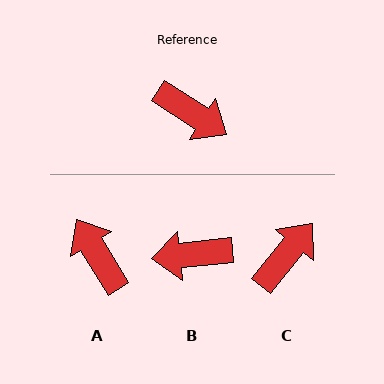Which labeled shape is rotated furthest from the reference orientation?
A, about 154 degrees away.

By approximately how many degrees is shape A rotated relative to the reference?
Approximately 154 degrees counter-clockwise.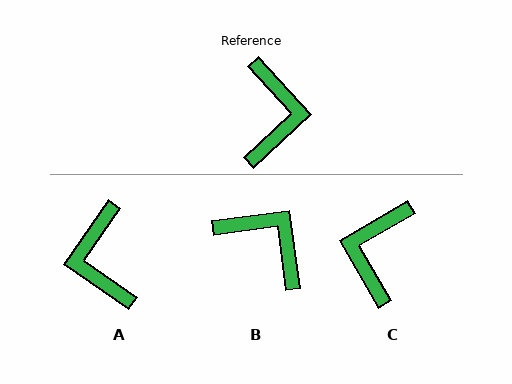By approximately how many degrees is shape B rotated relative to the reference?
Approximately 55 degrees counter-clockwise.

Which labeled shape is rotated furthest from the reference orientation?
C, about 168 degrees away.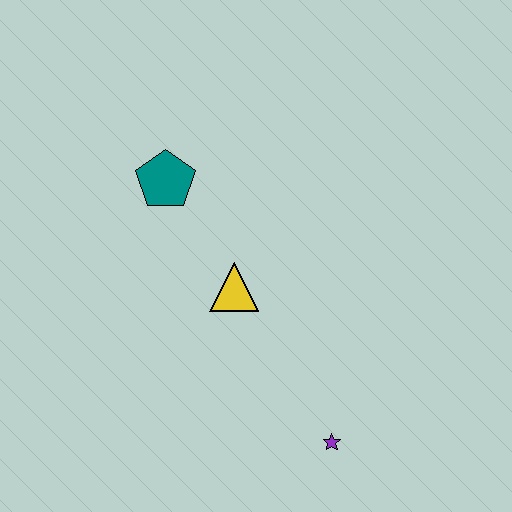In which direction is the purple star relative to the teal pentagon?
The purple star is below the teal pentagon.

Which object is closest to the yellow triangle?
The teal pentagon is closest to the yellow triangle.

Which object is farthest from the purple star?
The teal pentagon is farthest from the purple star.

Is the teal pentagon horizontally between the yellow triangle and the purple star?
No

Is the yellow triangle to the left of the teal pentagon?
No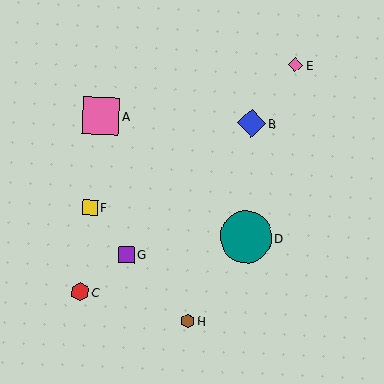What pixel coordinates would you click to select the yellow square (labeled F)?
Click at (90, 208) to select the yellow square F.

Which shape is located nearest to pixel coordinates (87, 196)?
The yellow square (labeled F) at (90, 208) is nearest to that location.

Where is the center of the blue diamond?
The center of the blue diamond is at (252, 123).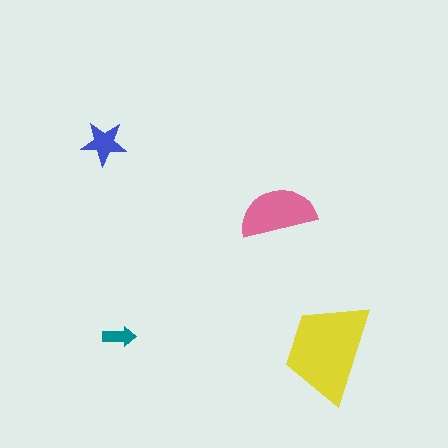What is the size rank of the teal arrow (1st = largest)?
4th.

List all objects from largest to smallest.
The yellow trapezoid, the pink semicircle, the blue star, the teal arrow.